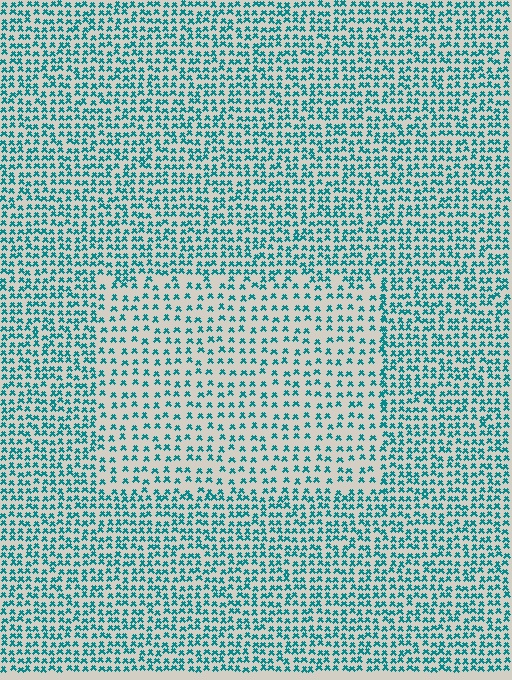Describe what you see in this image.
The image contains small teal elements arranged at two different densities. A rectangle-shaped region is visible where the elements are less densely packed than the surrounding area.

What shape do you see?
I see a rectangle.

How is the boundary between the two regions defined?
The boundary is defined by a change in element density (approximately 1.8x ratio). All elements are the same color, size, and shape.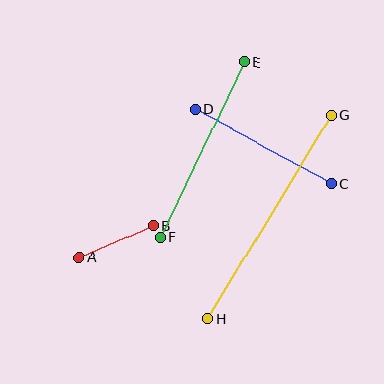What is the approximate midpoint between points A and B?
The midpoint is at approximately (116, 241) pixels.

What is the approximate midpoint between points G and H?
The midpoint is at approximately (269, 217) pixels.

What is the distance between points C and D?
The distance is approximately 155 pixels.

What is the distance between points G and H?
The distance is approximately 238 pixels.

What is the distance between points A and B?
The distance is approximately 80 pixels.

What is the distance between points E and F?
The distance is approximately 194 pixels.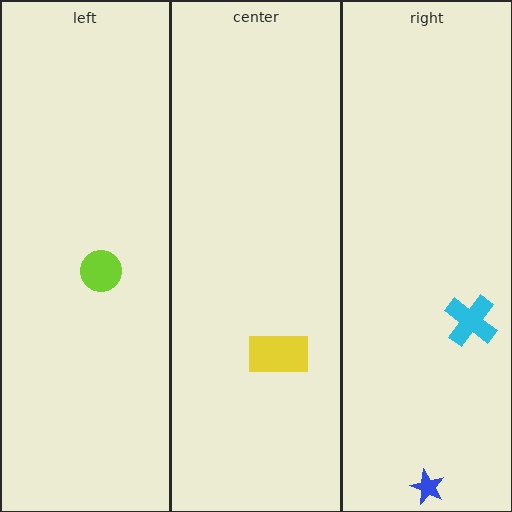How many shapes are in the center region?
1.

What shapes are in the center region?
The yellow rectangle.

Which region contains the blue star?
The right region.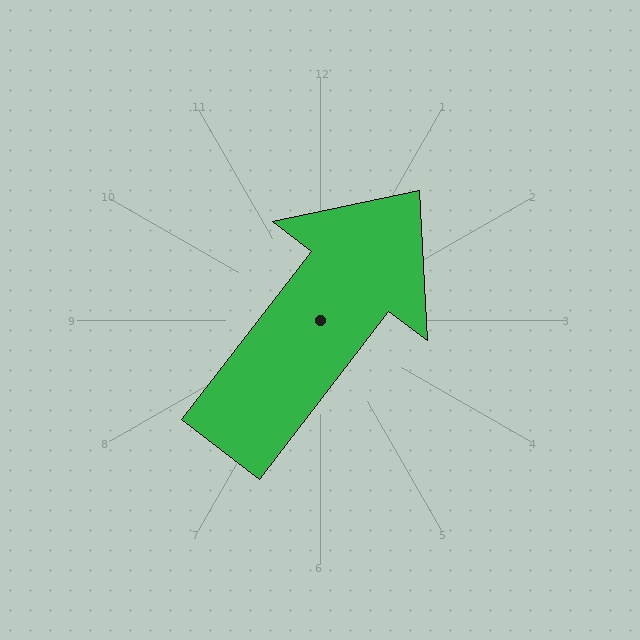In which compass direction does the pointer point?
Northeast.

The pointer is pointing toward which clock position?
Roughly 1 o'clock.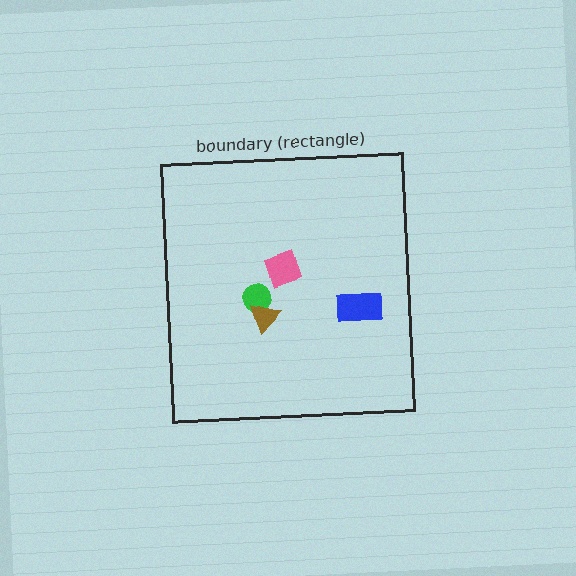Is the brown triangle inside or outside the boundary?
Inside.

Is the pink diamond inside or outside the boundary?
Inside.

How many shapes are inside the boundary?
4 inside, 0 outside.